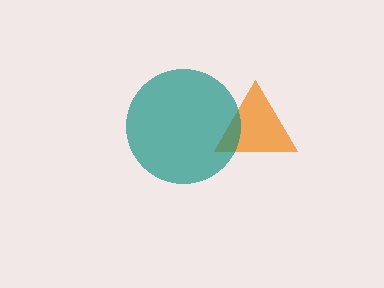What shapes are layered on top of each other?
The layered shapes are: an orange triangle, a teal circle.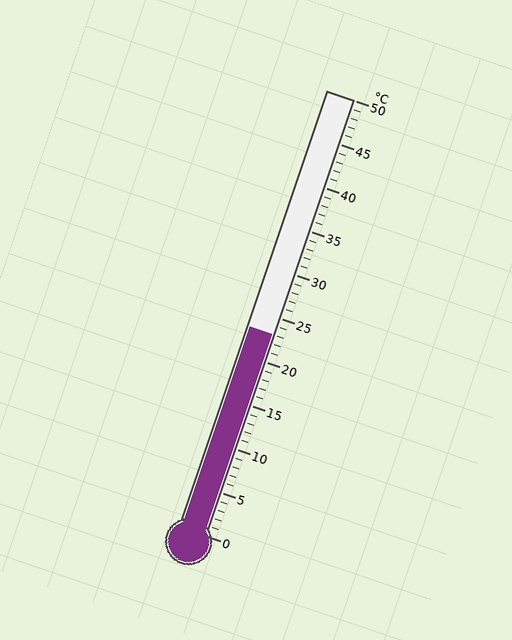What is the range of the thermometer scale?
The thermometer scale ranges from 0°C to 50°C.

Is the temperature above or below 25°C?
The temperature is below 25°C.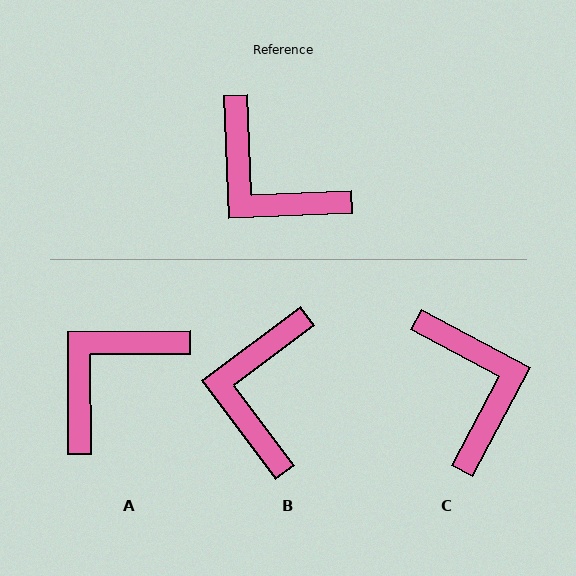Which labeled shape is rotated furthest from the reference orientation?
C, about 150 degrees away.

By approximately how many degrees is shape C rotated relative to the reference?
Approximately 150 degrees counter-clockwise.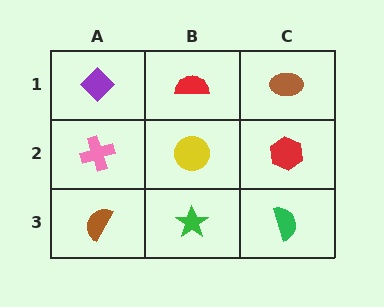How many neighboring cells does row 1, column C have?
2.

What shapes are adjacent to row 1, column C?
A red hexagon (row 2, column C), a red semicircle (row 1, column B).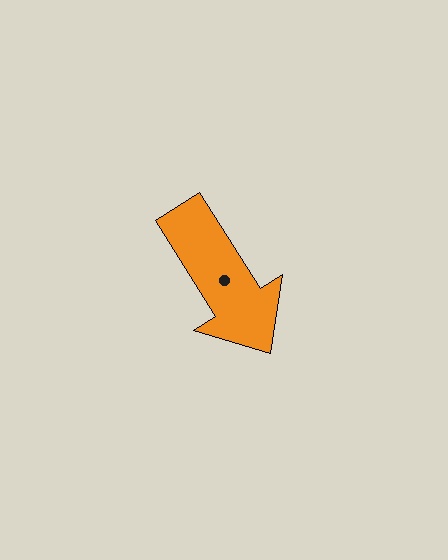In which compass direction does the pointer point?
Southeast.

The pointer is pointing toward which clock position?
Roughly 5 o'clock.